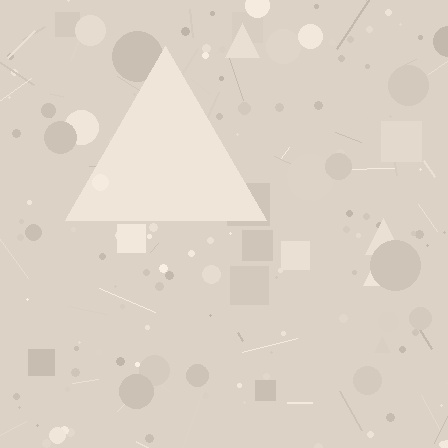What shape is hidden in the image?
A triangle is hidden in the image.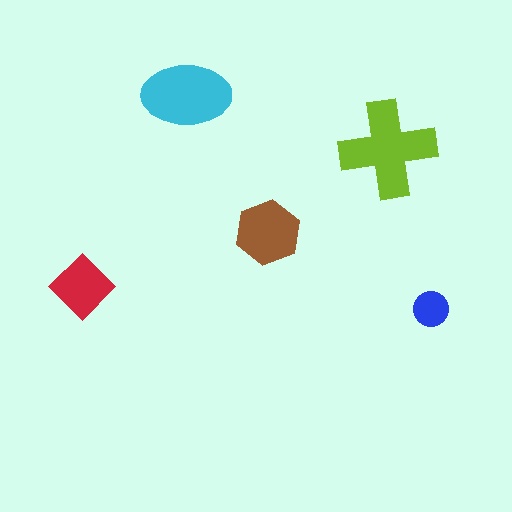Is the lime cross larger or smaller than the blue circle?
Larger.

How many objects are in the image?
There are 5 objects in the image.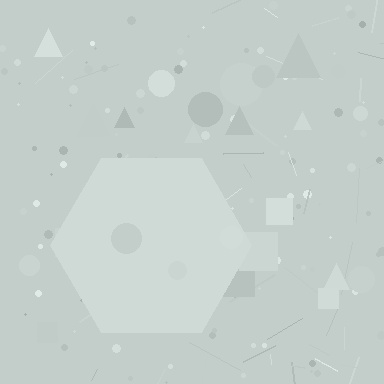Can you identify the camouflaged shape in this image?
The camouflaged shape is a hexagon.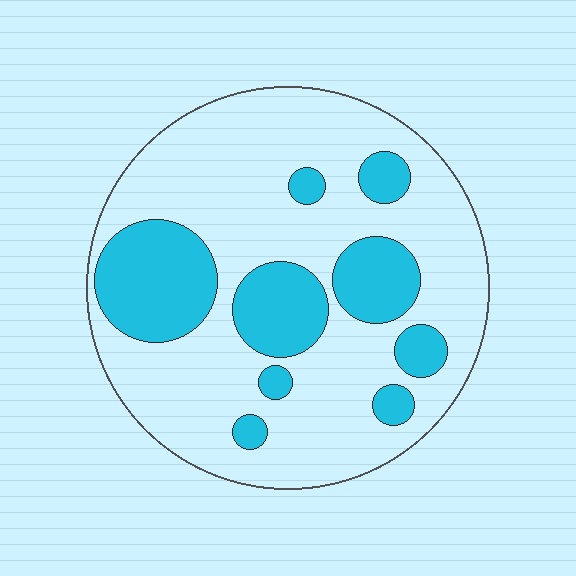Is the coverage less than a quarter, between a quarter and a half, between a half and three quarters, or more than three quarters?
Between a quarter and a half.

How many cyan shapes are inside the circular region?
9.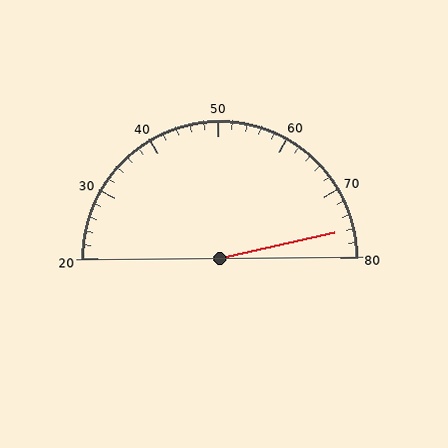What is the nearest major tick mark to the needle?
The nearest major tick mark is 80.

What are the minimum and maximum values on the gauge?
The gauge ranges from 20 to 80.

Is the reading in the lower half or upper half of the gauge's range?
The reading is in the upper half of the range (20 to 80).